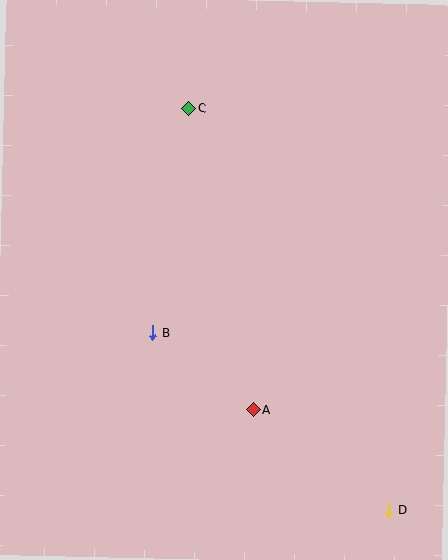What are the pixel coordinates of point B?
Point B is at (152, 333).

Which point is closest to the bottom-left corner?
Point B is closest to the bottom-left corner.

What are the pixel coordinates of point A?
Point A is at (253, 410).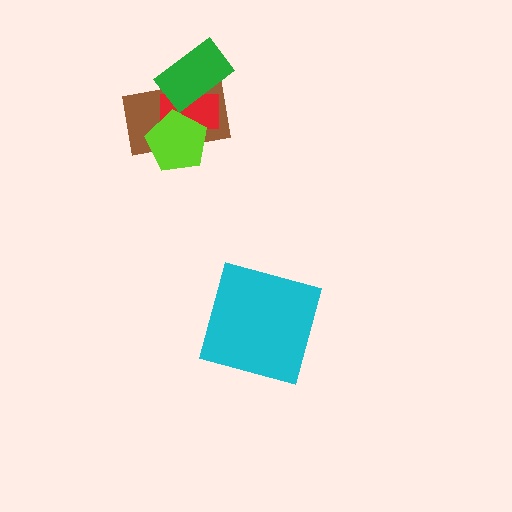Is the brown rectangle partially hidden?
Yes, it is partially covered by another shape.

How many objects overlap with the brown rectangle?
3 objects overlap with the brown rectangle.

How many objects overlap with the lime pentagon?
2 objects overlap with the lime pentagon.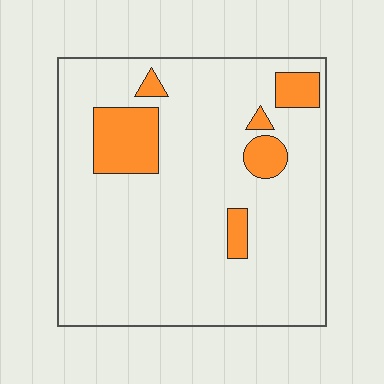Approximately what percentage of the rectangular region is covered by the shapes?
Approximately 15%.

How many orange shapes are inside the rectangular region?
6.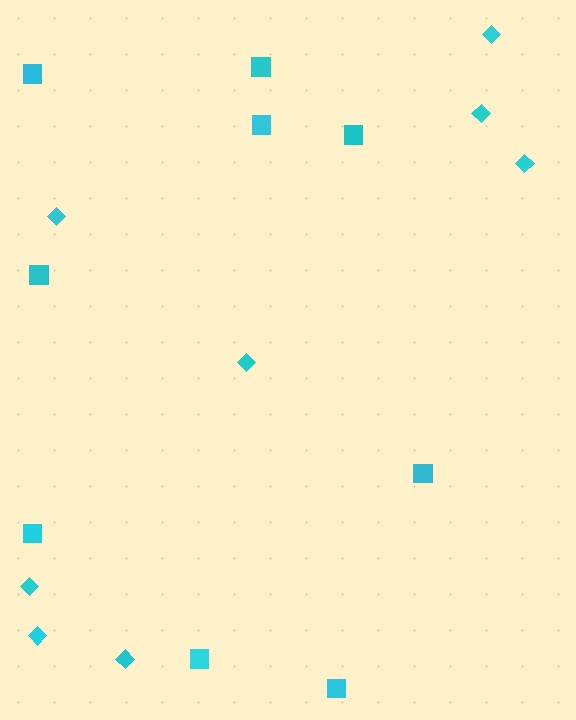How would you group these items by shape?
There are 2 groups: one group of diamonds (8) and one group of squares (9).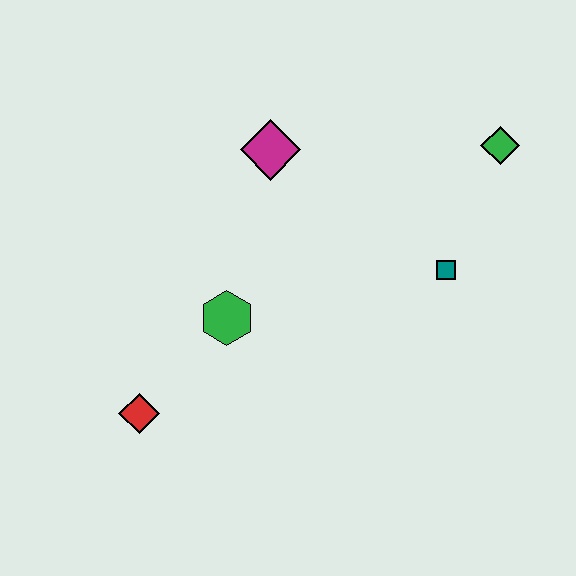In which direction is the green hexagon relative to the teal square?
The green hexagon is to the left of the teal square.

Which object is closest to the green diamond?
The teal square is closest to the green diamond.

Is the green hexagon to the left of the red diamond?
No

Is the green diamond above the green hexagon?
Yes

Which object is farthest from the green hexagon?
The green diamond is farthest from the green hexagon.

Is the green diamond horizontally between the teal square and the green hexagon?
No